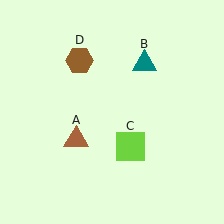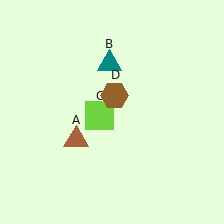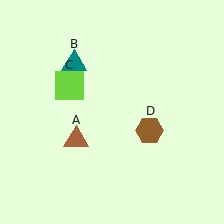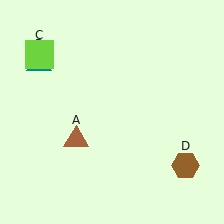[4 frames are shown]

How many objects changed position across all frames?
3 objects changed position: teal triangle (object B), lime square (object C), brown hexagon (object D).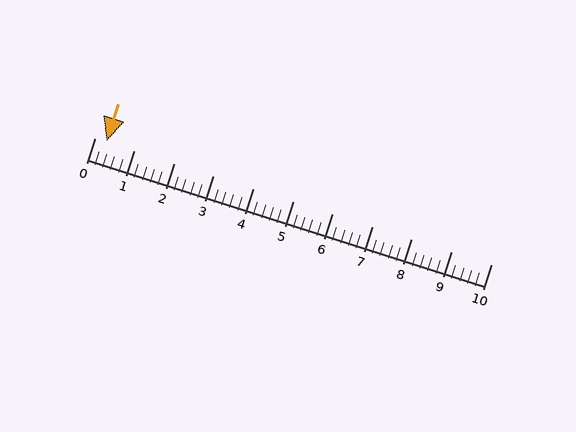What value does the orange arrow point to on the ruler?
The orange arrow points to approximately 0.3.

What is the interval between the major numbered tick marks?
The major tick marks are spaced 1 units apart.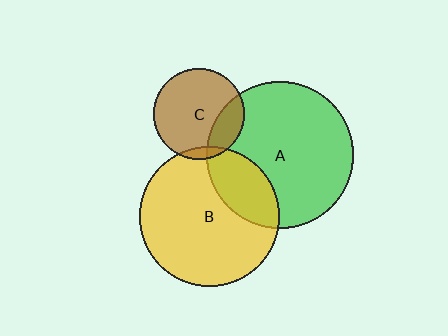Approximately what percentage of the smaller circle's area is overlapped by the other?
Approximately 25%.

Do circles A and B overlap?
Yes.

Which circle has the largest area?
Circle A (green).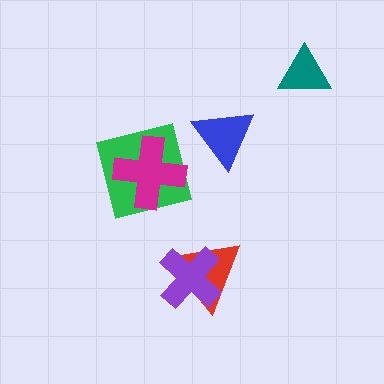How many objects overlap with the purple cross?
1 object overlaps with the purple cross.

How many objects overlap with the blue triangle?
0 objects overlap with the blue triangle.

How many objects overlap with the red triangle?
1 object overlaps with the red triangle.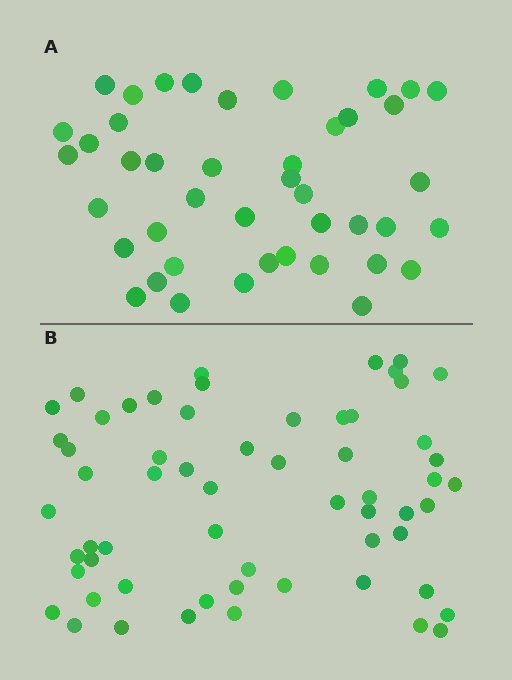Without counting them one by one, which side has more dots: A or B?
Region B (the bottom region) has more dots.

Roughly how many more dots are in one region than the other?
Region B has approximately 15 more dots than region A.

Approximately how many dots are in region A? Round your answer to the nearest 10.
About 40 dots. (The exact count is 43, which rounds to 40.)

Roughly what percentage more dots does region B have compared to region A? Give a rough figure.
About 40% more.